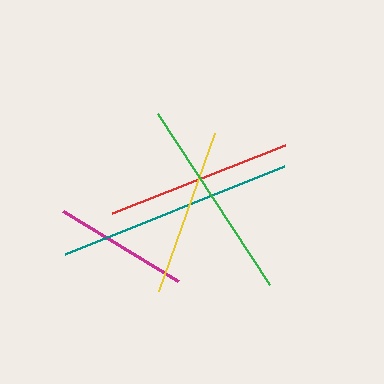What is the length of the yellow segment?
The yellow segment is approximately 168 pixels long.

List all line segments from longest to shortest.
From longest to shortest: teal, green, red, yellow, magenta.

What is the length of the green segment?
The green segment is approximately 204 pixels long.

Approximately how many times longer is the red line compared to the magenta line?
The red line is approximately 1.4 times the length of the magenta line.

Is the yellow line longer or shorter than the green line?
The green line is longer than the yellow line.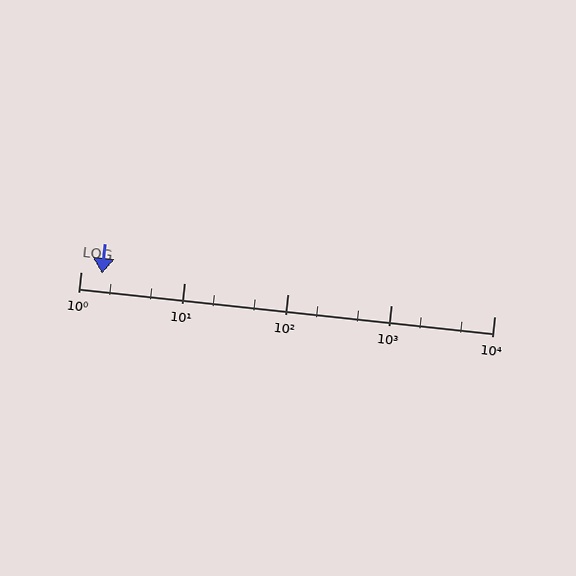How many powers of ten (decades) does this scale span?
The scale spans 4 decades, from 1 to 10000.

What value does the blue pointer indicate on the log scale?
The pointer indicates approximately 1.6.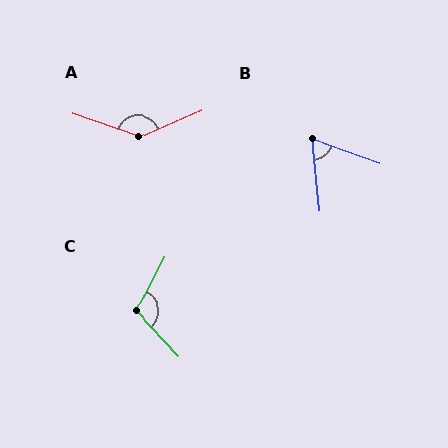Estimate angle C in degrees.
Approximately 110 degrees.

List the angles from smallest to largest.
B (65°), C (110°), A (138°).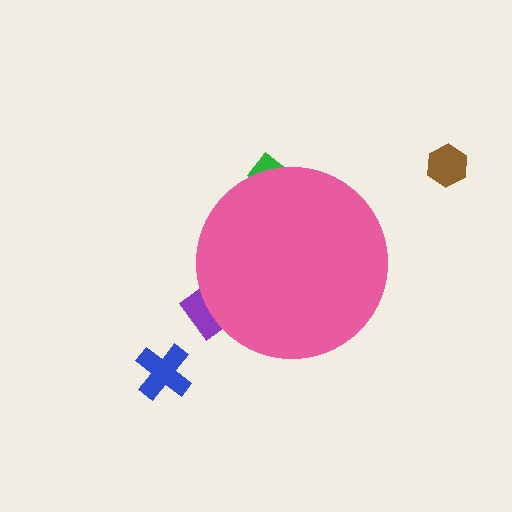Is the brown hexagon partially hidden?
No, the brown hexagon is fully visible.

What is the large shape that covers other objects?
A pink circle.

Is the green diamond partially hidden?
Yes, the green diamond is partially hidden behind the pink circle.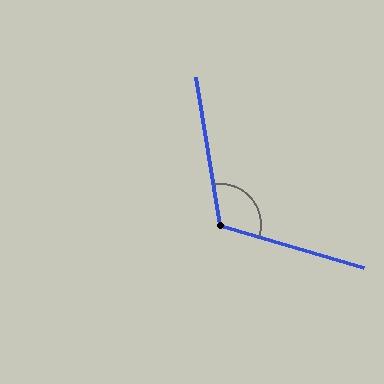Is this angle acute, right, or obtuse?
It is obtuse.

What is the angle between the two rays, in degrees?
Approximately 116 degrees.